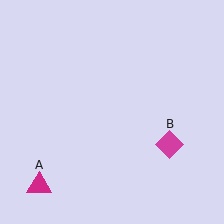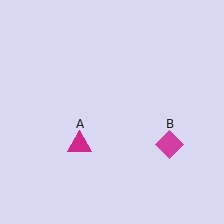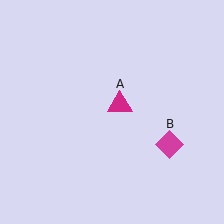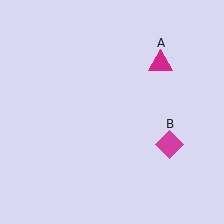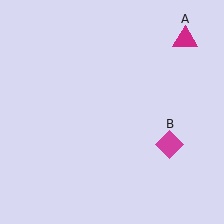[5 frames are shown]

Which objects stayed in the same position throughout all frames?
Magenta diamond (object B) remained stationary.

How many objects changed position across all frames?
1 object changed position: magenta triangle (object A).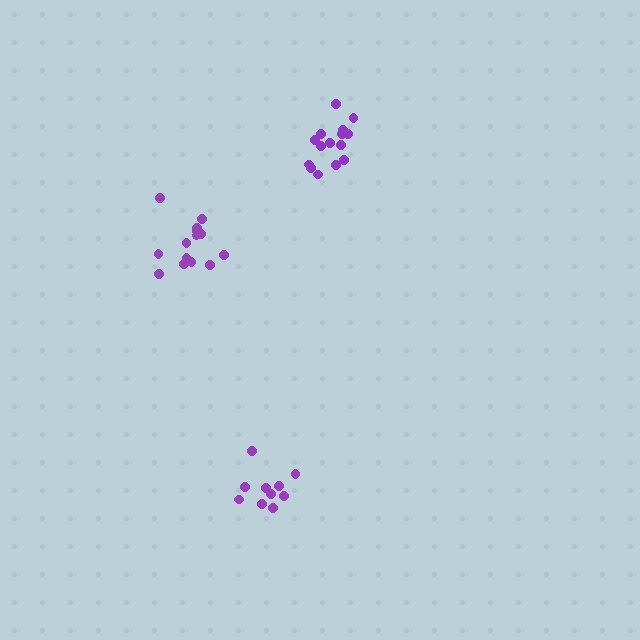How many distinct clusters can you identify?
There are 3 distinct clusters.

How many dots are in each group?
Group 1: 10 dots, Group 2: 15 dots, Group 3: 14 dots (39 total).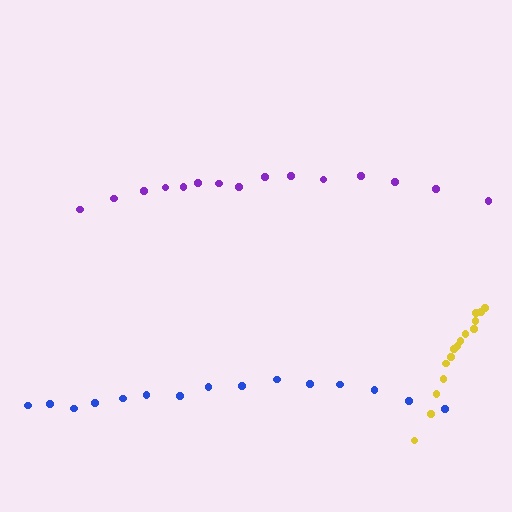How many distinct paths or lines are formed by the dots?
There are 3 distinct paths.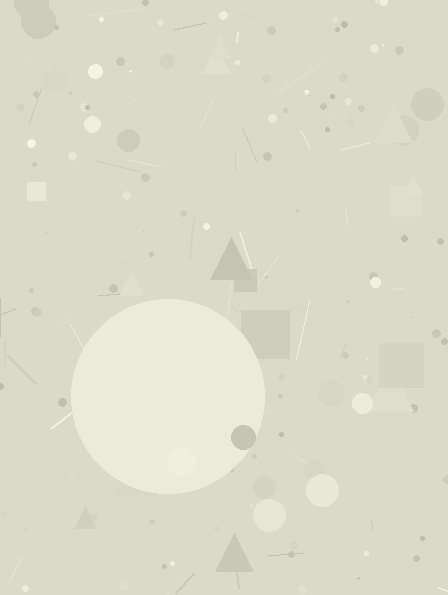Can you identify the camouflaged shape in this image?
The camouflaged shape is a circle.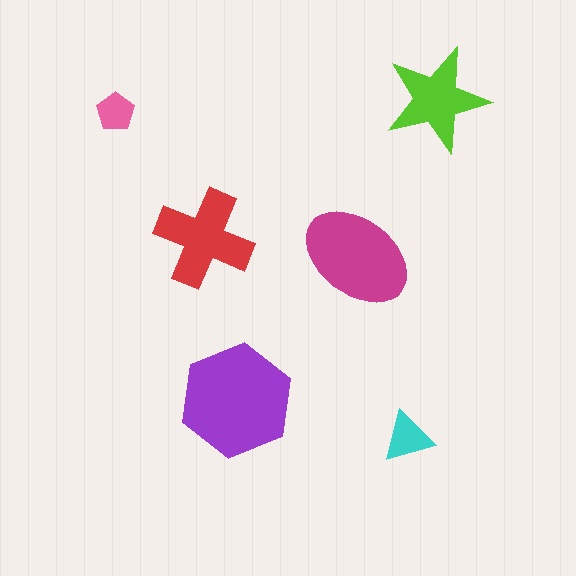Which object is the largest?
The purple hexagon.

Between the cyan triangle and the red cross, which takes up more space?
The red cross.